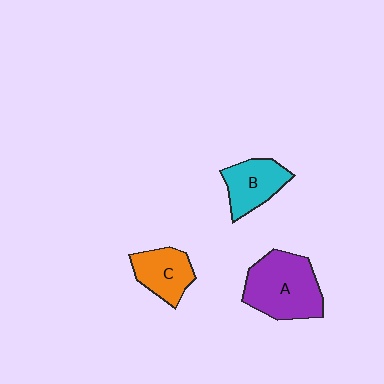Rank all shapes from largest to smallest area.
From largest to smallest: A (purple), B (cyan), C (orange).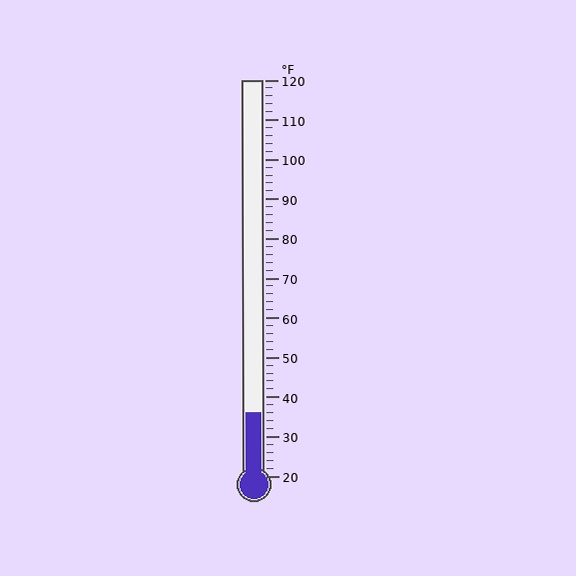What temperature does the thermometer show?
The thermometer shows approximately 36°F.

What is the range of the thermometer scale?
The thermometer scale ranges from 20°F to 120°F.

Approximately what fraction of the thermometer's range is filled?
The thermometer is filled to approximately 15% of its range.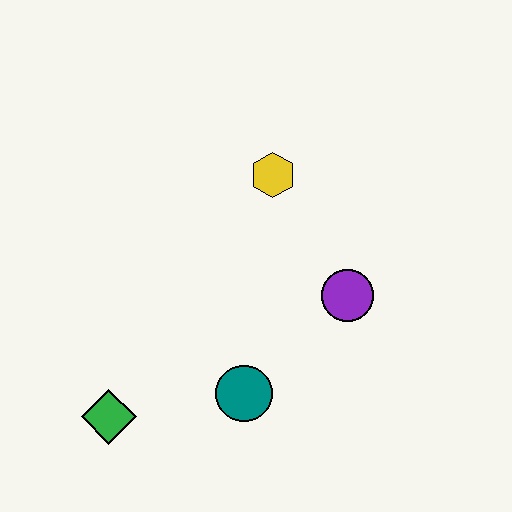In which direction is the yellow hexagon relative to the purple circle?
The yellow hexagon is above the purple circle.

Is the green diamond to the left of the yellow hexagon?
Yes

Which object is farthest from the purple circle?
The green diamond is farthest from the purple circle.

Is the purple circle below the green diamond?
No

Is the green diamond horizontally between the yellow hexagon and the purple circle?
No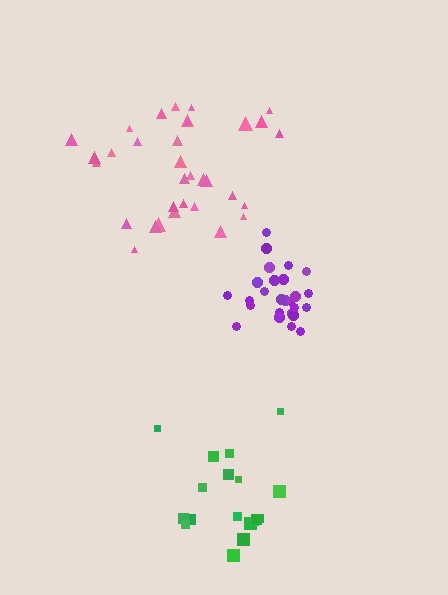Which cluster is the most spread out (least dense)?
Pink.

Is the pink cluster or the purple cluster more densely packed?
Purple.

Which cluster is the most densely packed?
Purple.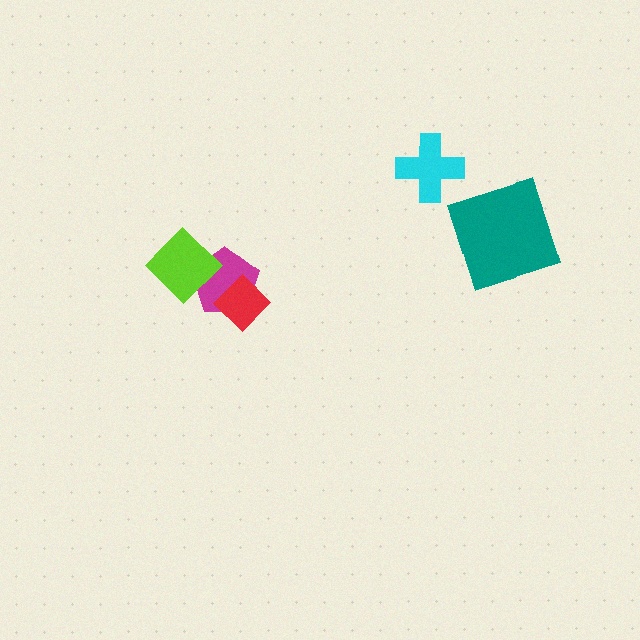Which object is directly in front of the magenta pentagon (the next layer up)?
The red diamond is directly in front of the magenta pentagon.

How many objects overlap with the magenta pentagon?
2 objects overlap with the magenta pentagon.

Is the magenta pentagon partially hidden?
Yes, it is partially covered by another shape.